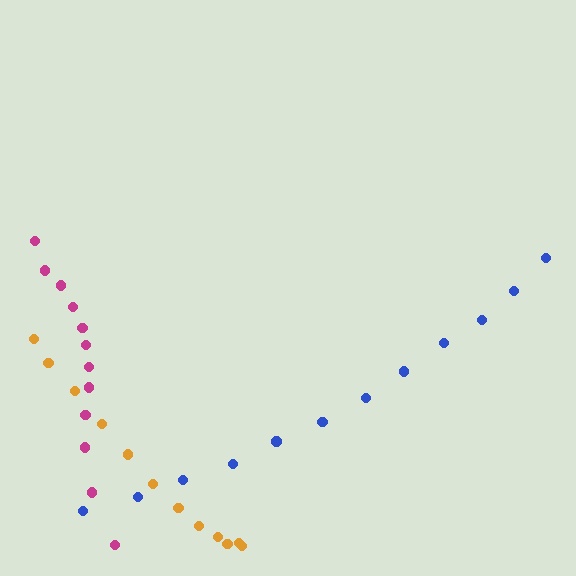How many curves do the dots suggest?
There are 3 distinct paths.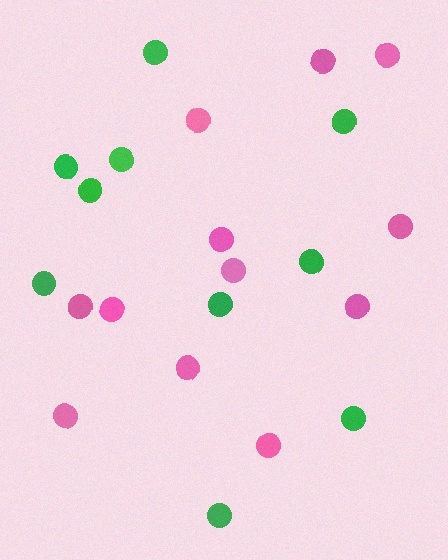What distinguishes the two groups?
There are 2 groups: one group of green circles (10) and one group of pink circles (12).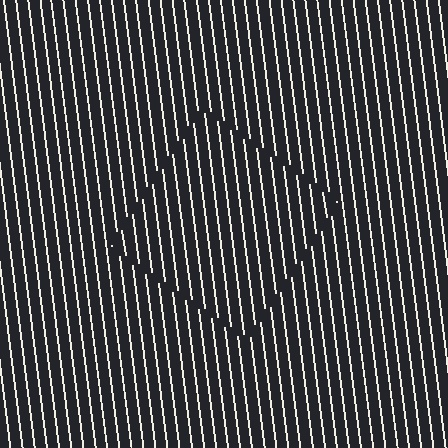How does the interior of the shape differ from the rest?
The interior of the shape contains the same grating, shifted by half a period — the contour is defined by the phase discontinuity where line-ends from the inner and outer gratings abut.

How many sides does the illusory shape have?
4 sides — the line-ends trace a square.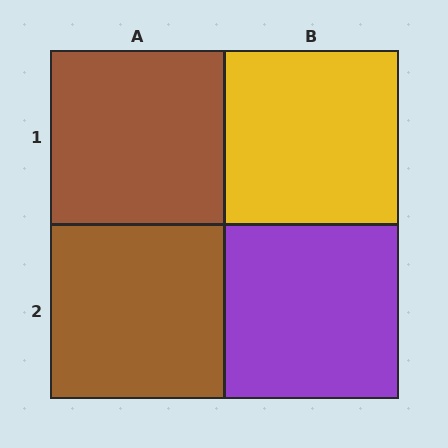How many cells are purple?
1 cell is purple.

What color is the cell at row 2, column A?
Brown.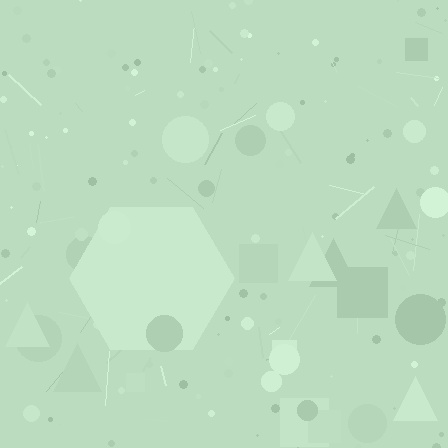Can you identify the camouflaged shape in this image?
The camouflaged shape is a hexagon.